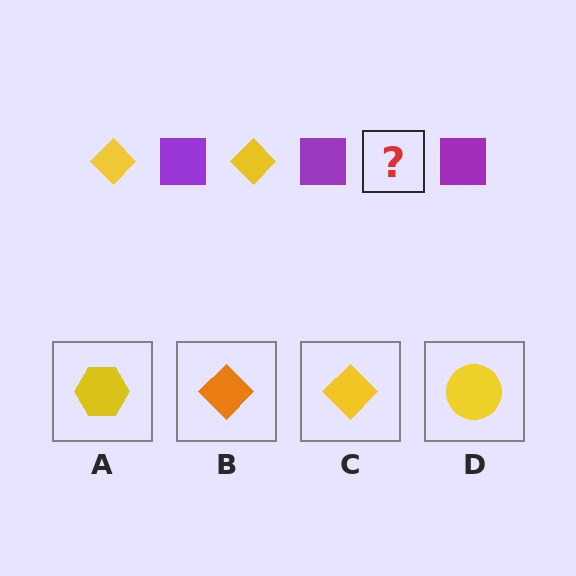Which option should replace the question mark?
Option C.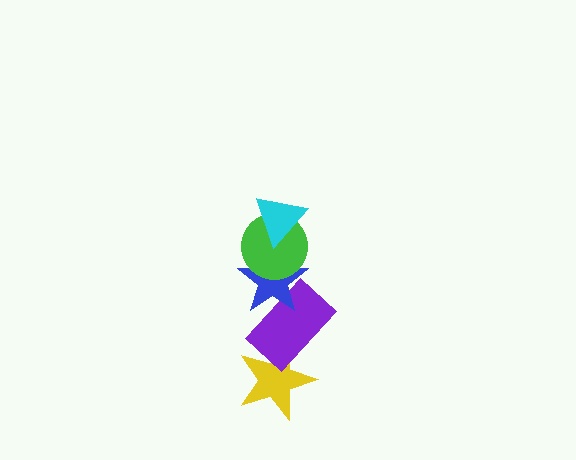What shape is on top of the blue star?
The green circle is on top of the blue star.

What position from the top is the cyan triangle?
The cyan triangle is 1st from the top.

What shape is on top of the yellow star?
The purple rectangle is on top of the yellow star.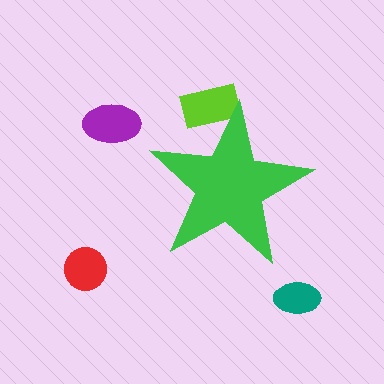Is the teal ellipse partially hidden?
No, the teal ellipse is fully visible.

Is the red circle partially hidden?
No, the red circle is fully visible.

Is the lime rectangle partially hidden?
Yes, the lime rectangle is partially hidden behind the green star.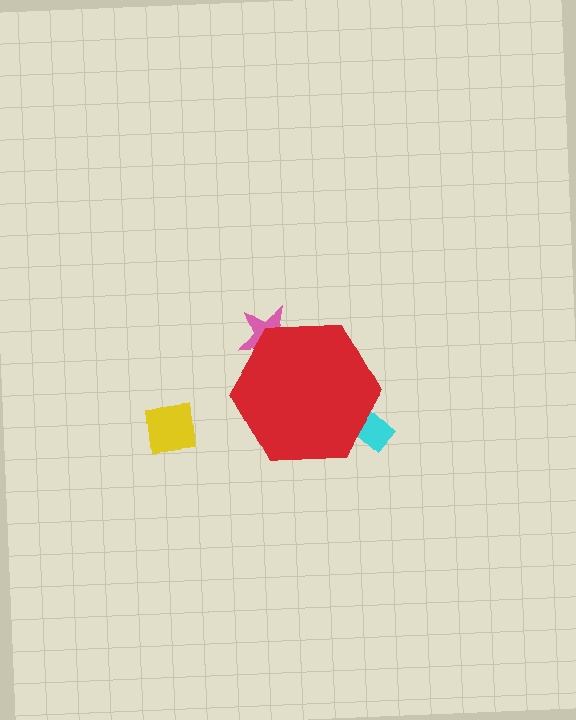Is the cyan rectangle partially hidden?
Yes, the cyan rectangle is partially hidden behind the red hexagon.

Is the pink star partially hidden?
Yes, the pink star is partially hidden behind the red hexagon.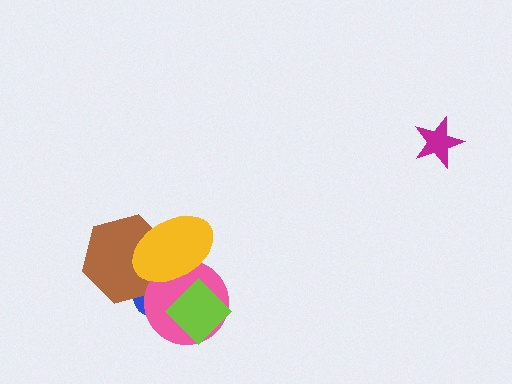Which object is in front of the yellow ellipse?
The lime diamond is in front of the yellow ellipse.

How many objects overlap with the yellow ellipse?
4 objects overlap with the yellow ellipse.